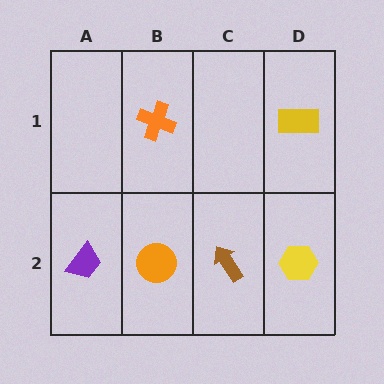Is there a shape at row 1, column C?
No, that cell is empty.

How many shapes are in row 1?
2 shapes.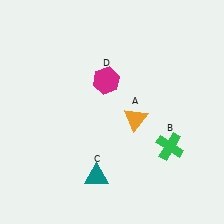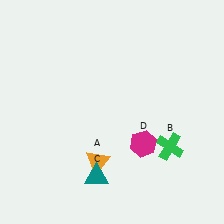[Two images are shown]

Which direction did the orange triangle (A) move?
The orange triangle (A) moved down.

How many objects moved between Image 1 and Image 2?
2 objects moved between the two images.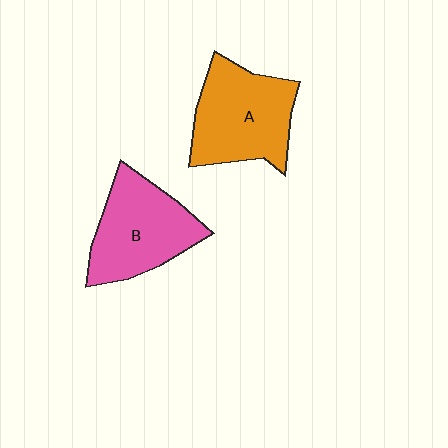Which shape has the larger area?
Shape A (orange).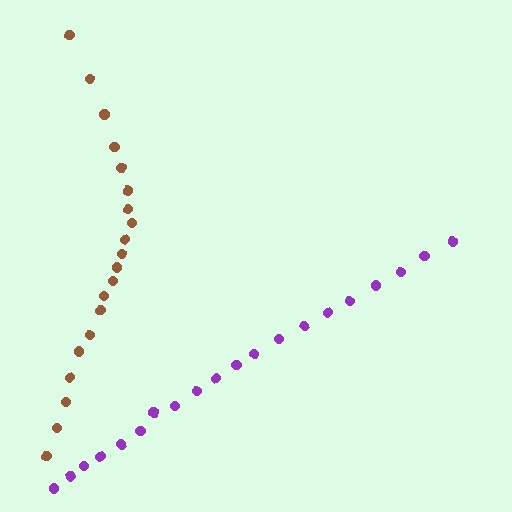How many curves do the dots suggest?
There are 2 distinct paths.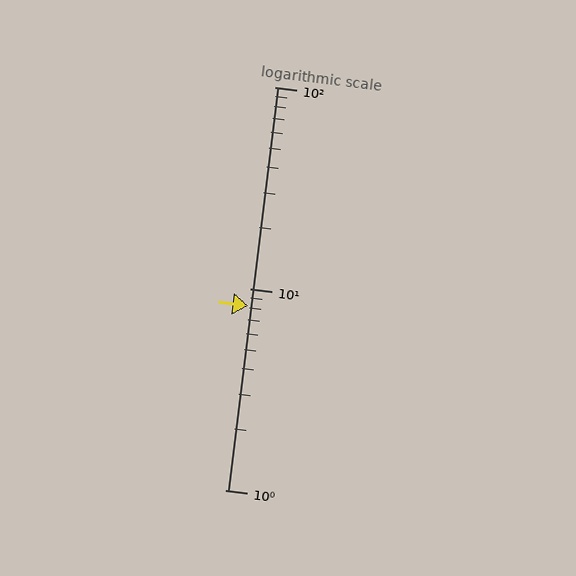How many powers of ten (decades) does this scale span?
The scale spans 2 decades, from 1 to 100.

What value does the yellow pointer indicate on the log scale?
The pointer indicates approximately 8.2.